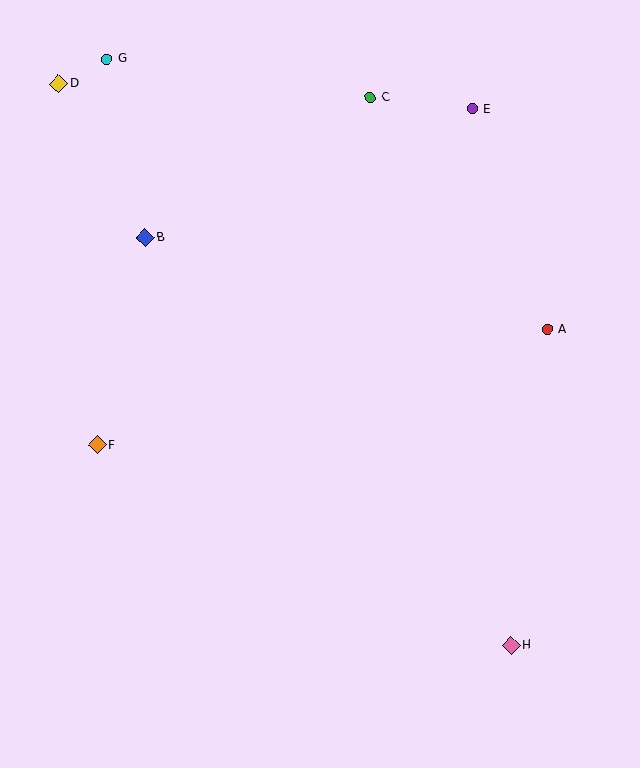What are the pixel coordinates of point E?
Point E is at (472, 109).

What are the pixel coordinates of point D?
Point D is at (59, 83).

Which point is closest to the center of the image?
Point B at (145, 238) is closest to the center.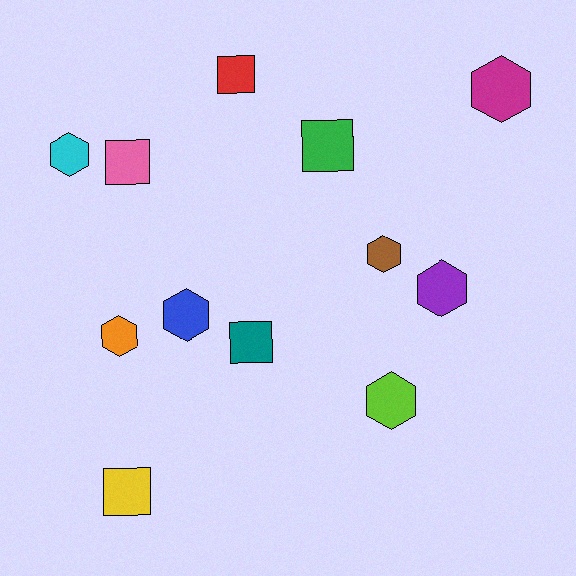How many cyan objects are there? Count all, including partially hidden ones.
There is 1 cyan object.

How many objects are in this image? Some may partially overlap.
There are 12 objects.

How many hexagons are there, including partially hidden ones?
There are 7 hexagons.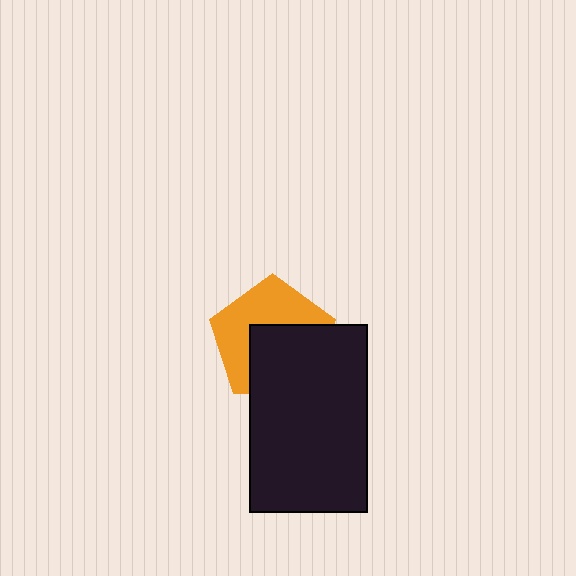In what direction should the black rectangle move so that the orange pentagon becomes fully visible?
The black rectangle should move down. That is the shortest direction to clear the overlap and leave the orange pentagon fully visible.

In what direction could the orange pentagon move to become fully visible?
The orange pentagon could move up. That would shift it out from behind the black rectangle entirely.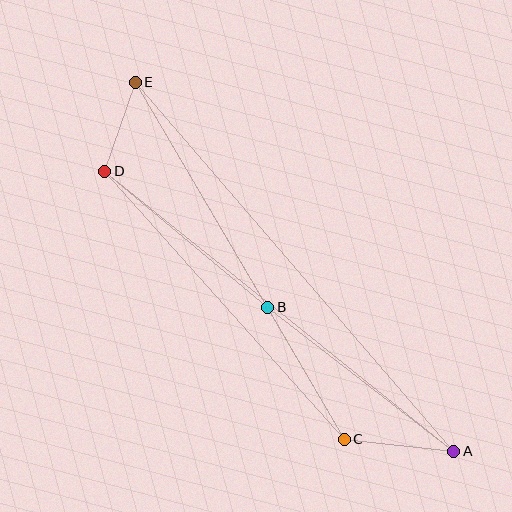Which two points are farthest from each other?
Points A and E are farthest from each other.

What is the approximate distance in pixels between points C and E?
The distance between C and E is approximately 414 pixels.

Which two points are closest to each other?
Points D and E are closest to each other.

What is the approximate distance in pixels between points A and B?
The distance between A and B is approximately 235 pixels.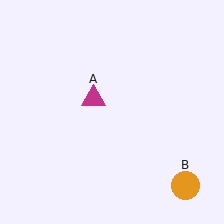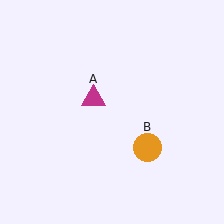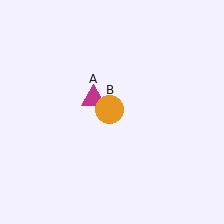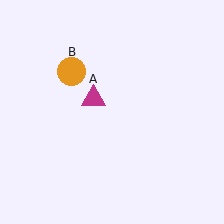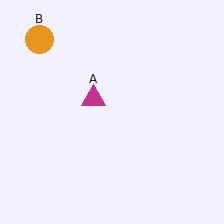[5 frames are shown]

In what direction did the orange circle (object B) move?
The orange circle (object B) moved up and to the left.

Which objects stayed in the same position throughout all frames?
Magenta triangle (object A) remained stationary.